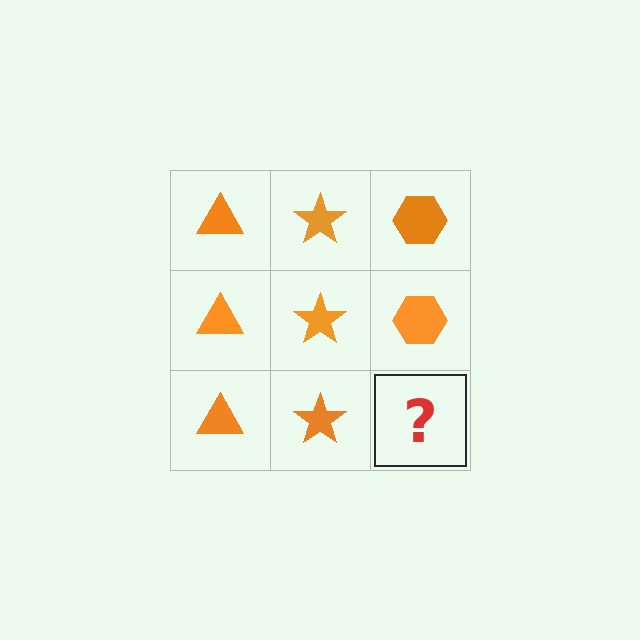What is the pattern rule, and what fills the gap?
The rule is that each column has a consistent shape. The gap should be filled with an orange hexagon.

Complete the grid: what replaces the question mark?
The question mark should be replaced with an orange hexagon.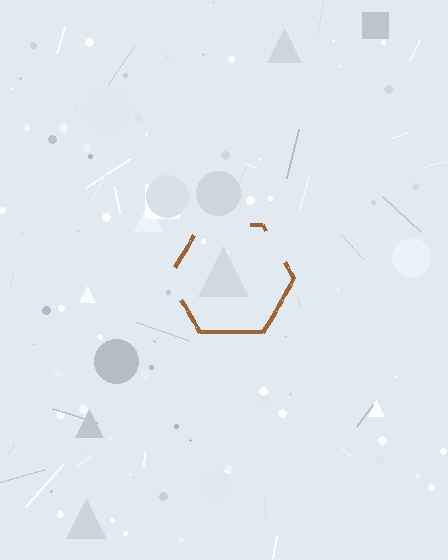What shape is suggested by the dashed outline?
The dashed outline suggests a hexagon.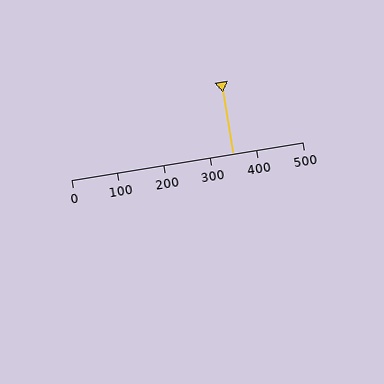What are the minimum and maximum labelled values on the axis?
The axis runs from 0 to 500.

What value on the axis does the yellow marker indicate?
The marker indicates approximately 350.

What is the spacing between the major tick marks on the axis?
The major ticks are spaced 100 apart.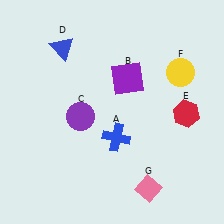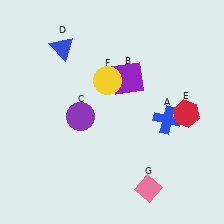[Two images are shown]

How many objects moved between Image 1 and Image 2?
2 objects moved between the two images.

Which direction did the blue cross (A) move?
The blue cross (A) moved right.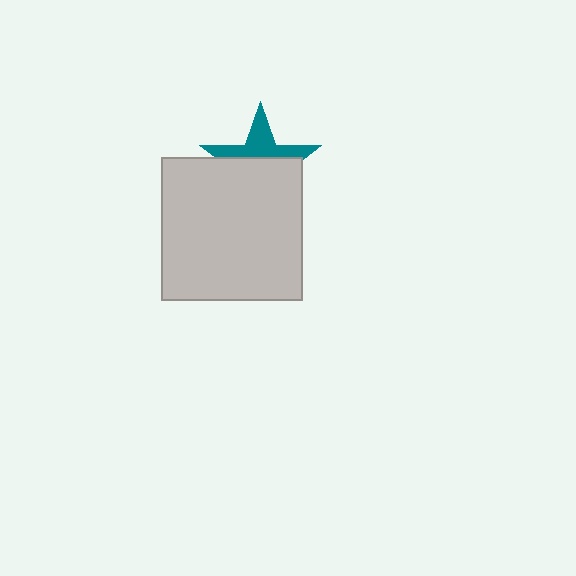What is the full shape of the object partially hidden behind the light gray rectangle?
The partially hidden object is a teal star.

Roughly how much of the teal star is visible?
A small part of it is visible (roughly 40%).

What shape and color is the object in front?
The object in front is a light gray rectangle.